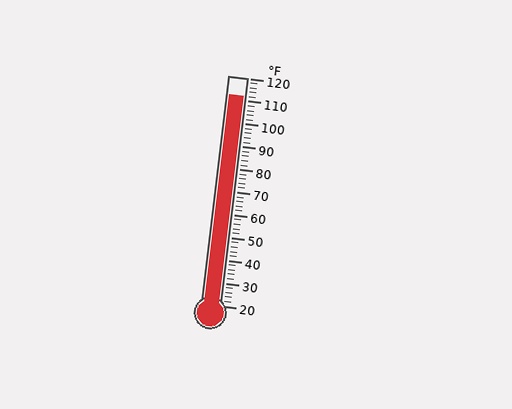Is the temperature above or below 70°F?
The temperature is above 70°F.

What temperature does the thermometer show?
The thermometer shows approximately 112°F.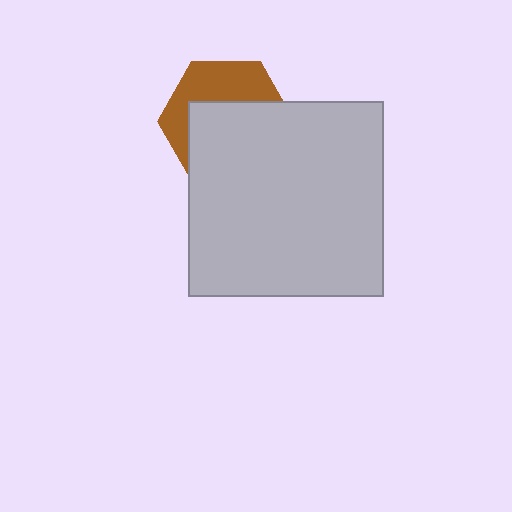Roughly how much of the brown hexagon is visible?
A small part of it is visible (roughly 40%).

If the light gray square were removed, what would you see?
You would see the complete brown hexagon.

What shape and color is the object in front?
The object in front is a light gray square.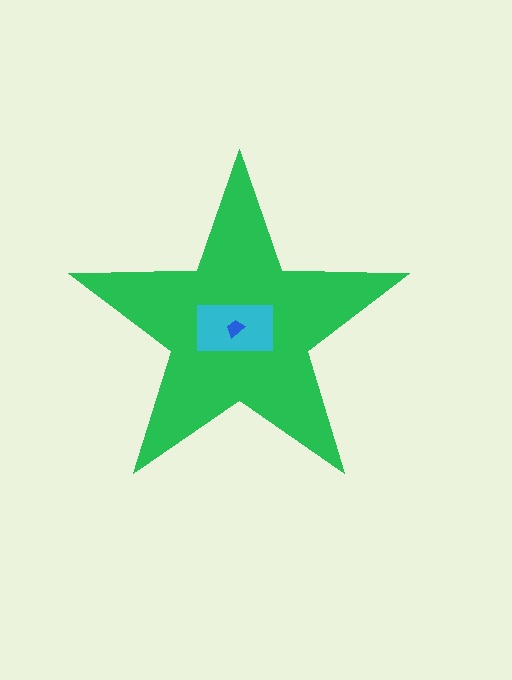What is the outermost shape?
The green star.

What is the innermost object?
The blue trapezoid.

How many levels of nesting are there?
3.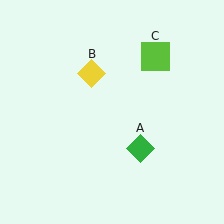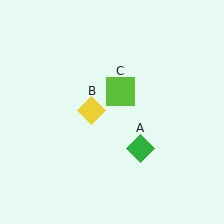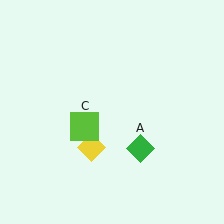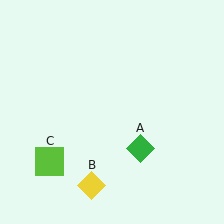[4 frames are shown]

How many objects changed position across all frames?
2 objects changed position: yellow diamond (object B), lime square (object C).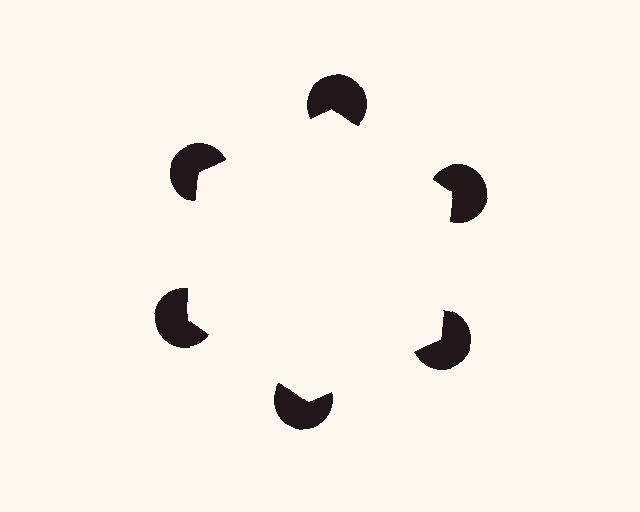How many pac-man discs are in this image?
There are 6 — one at each vertex of the illusory hexagon.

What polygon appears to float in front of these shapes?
An illusory hexagon — its edges are inferred from the aligned wedge cuts in the pac-man discs, not physically drawn.